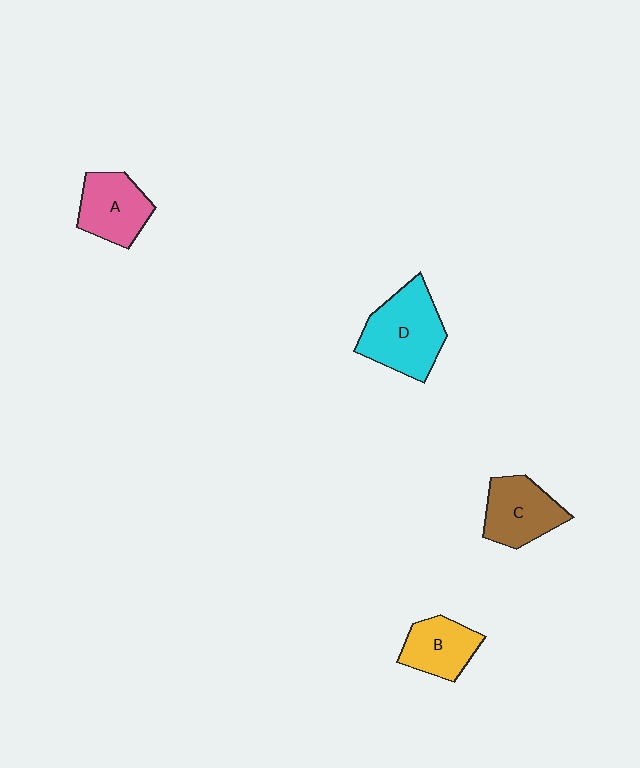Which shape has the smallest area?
Shape B (yellow).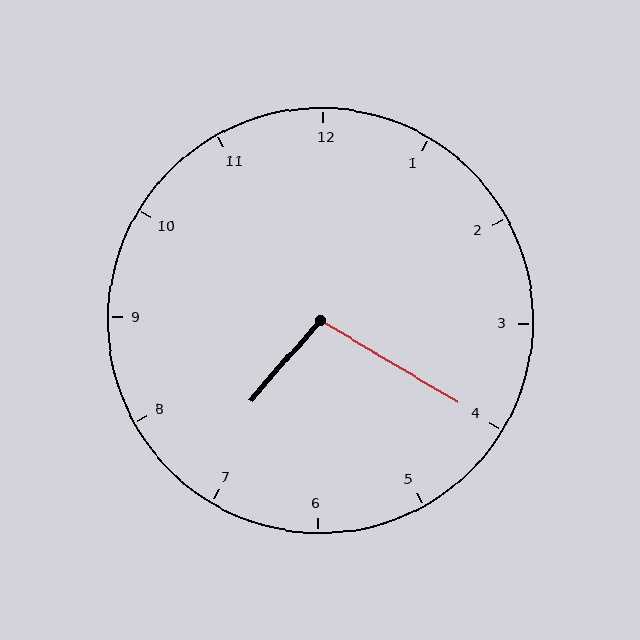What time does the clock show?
7:20.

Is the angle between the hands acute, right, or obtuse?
It is obtuse.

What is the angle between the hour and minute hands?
Approximately 100 degrees.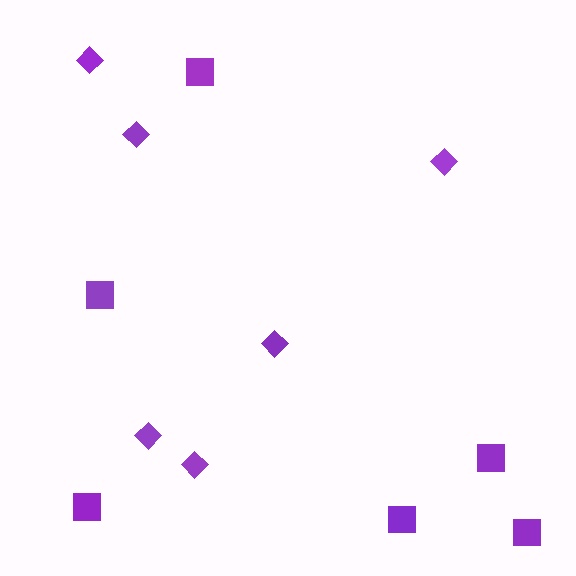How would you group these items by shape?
There are 2 groups: one group of diamonds (6) and one group of squares (6).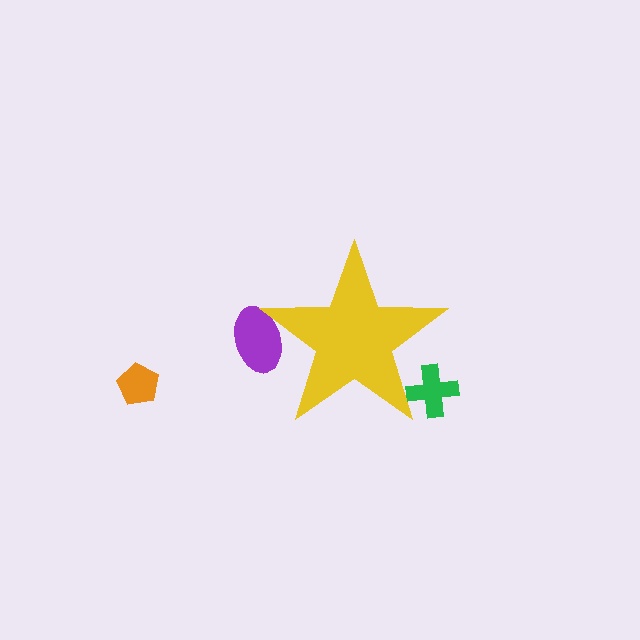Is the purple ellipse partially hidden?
Yes, the purple ellipse is partially hidden behind the yellow star.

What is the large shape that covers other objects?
A yellow star.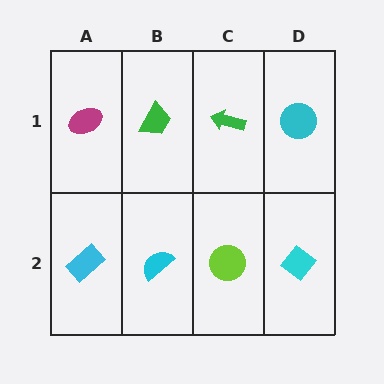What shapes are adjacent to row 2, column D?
A cyan circle (row 1, column D), a lime circle (row 2, column C).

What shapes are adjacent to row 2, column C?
A green arrow (row 1, column C), a cyan semicircle (row 2, column B), a cyan diamond (row 2, column D).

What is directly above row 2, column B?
A green trapezoid.